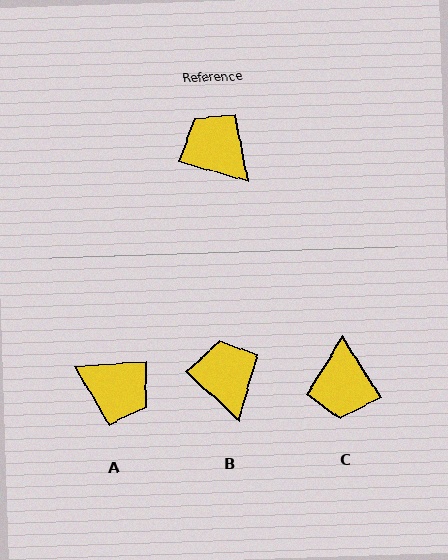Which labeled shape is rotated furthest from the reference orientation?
A, about 160 degrees away.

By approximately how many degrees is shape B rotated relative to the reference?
Approximately 26 degrees clockwise.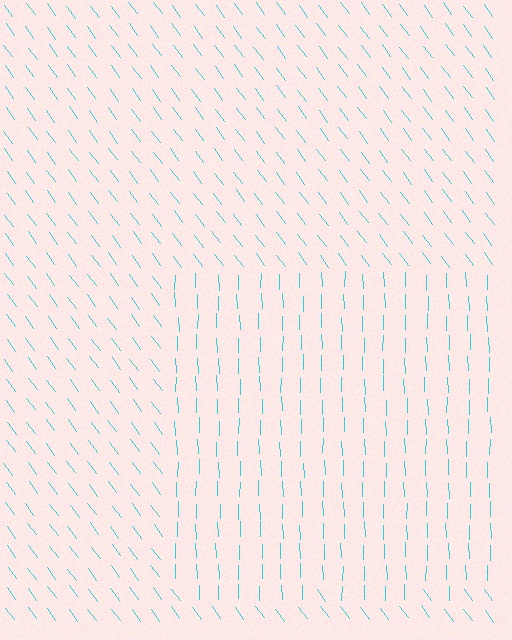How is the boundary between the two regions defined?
The boundary is defined purely by a change in line orientation (approximately 35 degrees difference). All lines are the same color and thickness.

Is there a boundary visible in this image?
Yes, there is a texture boundary formed by a change in line orientation.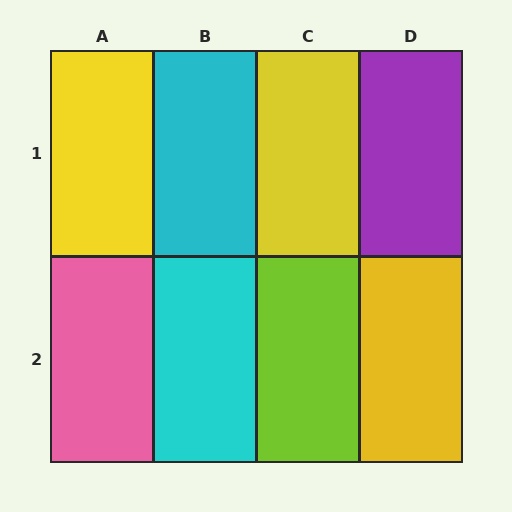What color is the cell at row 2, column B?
Cyan.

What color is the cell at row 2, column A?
Pink.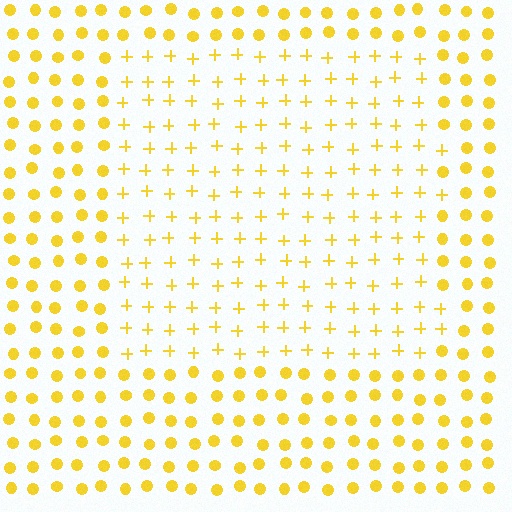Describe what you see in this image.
The image is filled with small yellow elements arranged in a uniform grid. A rectangle-shaped region contains plus signs, while the surrounding area contains circles. The boundary is defined purely by the change in element shape.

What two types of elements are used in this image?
The image uses plus signs inside the rectangle region and circles outside it.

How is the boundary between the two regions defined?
The boundary is defined by a change in element shape: plus signs inside vs. circles outside. All elements share the same color and spacing.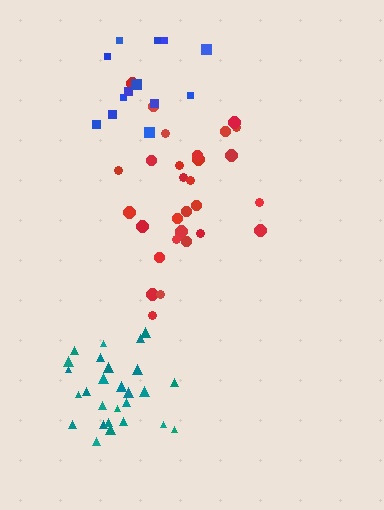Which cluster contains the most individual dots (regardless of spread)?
Red (30).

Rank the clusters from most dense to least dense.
teal, red, blue.